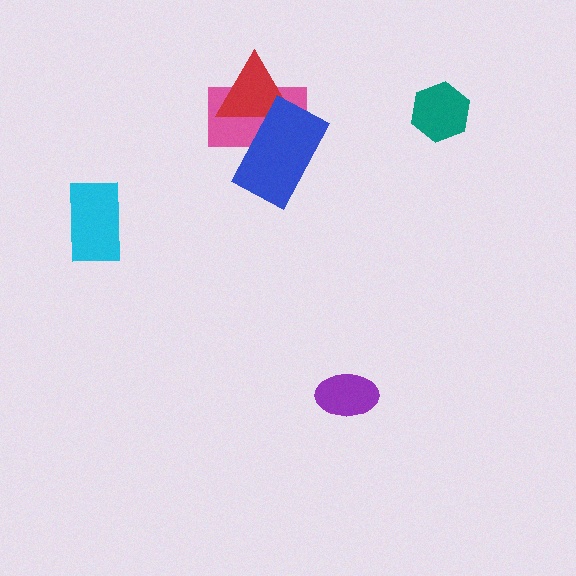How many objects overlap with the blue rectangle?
2 objects overlap with the blue rectangle.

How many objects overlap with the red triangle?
2 objects overlap with the red triangle.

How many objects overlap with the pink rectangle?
2 objects overlap with the pink rectangle.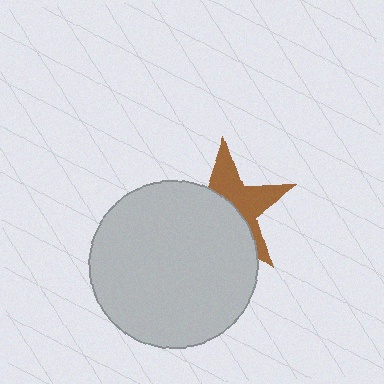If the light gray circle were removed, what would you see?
You would see the complete brown star.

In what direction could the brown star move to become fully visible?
The brown star could move toward the upper-right. That would shift it out from behind the light gray circle entirely.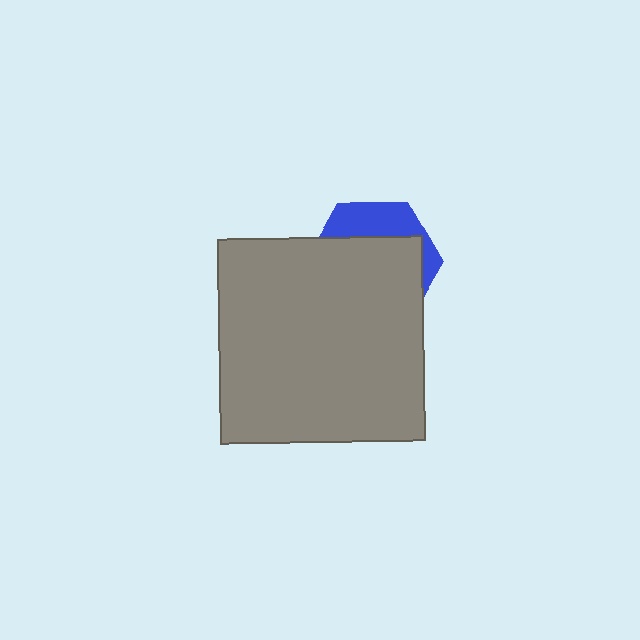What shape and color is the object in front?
The object in front is a gray square.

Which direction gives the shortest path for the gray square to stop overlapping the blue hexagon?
Moving down gives the shortest separation.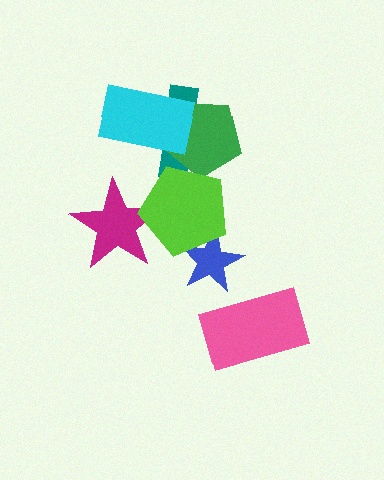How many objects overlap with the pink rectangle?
0 objects overlap with the pink rectangle.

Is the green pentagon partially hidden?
Yes, it is partially covered by another shape.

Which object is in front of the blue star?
The lime pentagon is in front of the blue star.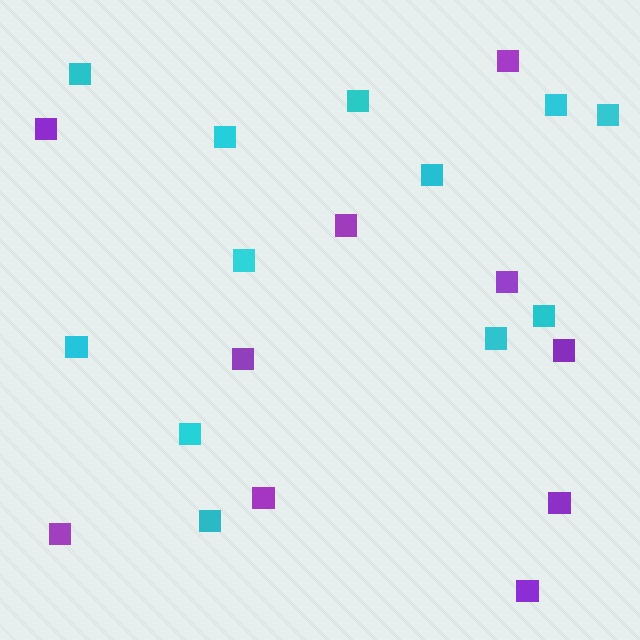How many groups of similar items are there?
There are 2 groups: one group of purple squares (10) and one group of cyan squares (12).